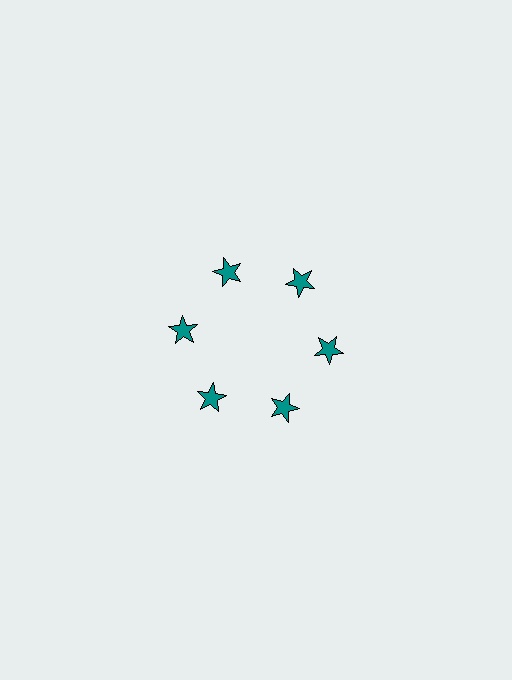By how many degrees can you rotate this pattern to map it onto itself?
The pattern maps onto itself every 60 degrees of rotation.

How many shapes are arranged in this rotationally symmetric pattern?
There are 6 shapes, arranged in 6 groups of 1.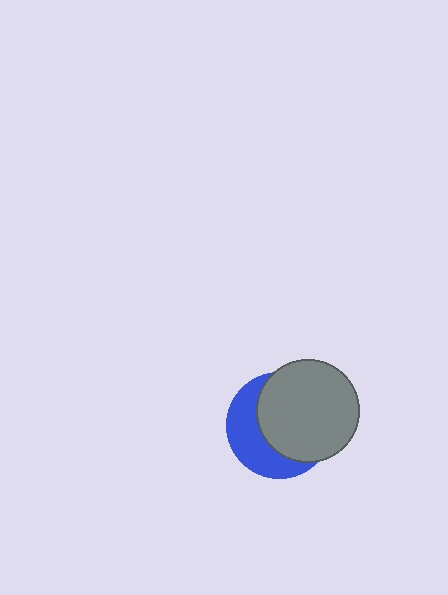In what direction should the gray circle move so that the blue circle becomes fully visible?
The gray circle should move toward the upper-right. That is the shortest direction to clear the overlap and leave the blue circle fully visible.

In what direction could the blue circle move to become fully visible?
The blue circle could move toward the lower-left. That would shift it out from behind the gray circle entirely.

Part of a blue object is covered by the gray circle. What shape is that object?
It is a circle.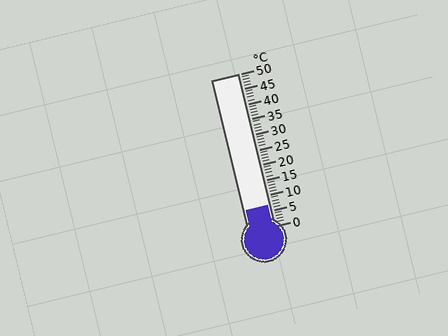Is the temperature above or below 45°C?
The temperature is below 45°C.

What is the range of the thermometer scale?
The thermometer scale ranges from 0°C to 50°C.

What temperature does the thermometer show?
The thermometer shows approximately 7°C.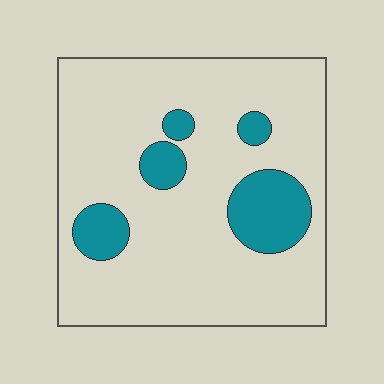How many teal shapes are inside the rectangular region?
5.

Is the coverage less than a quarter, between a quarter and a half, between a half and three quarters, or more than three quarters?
Less than a quarter.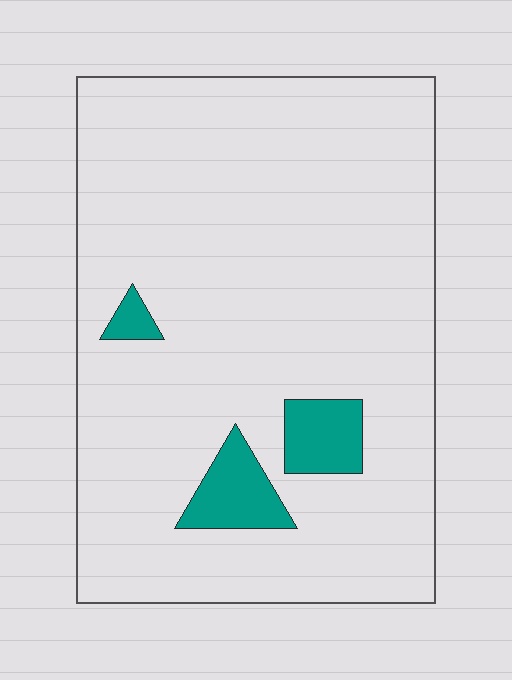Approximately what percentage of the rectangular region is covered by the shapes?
Approximately 10%.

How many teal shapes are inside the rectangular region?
3.